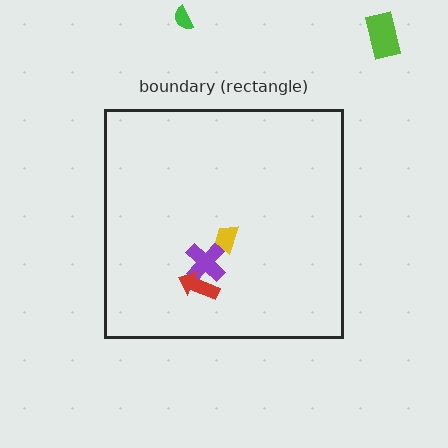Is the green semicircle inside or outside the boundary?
Outside.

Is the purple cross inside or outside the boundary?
Inside.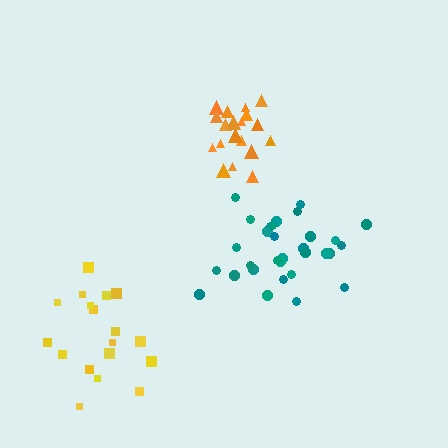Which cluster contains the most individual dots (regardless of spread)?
Teal (31).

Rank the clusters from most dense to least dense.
orange, teal, yellow.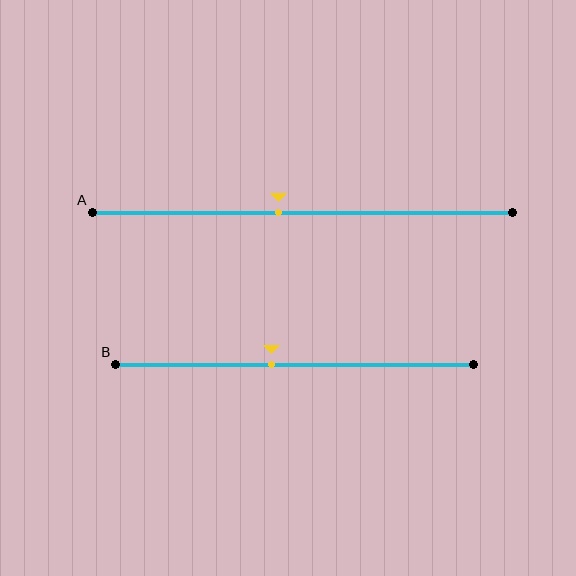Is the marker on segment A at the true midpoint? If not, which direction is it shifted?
No, the marker on segment A is shifted to the left by about 6% of the segment length.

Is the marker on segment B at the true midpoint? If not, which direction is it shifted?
No, the marker on segment B is shifted to the left by about 6% of the segment length.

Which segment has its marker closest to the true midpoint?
Segment A has its marker closest to the true midpoint.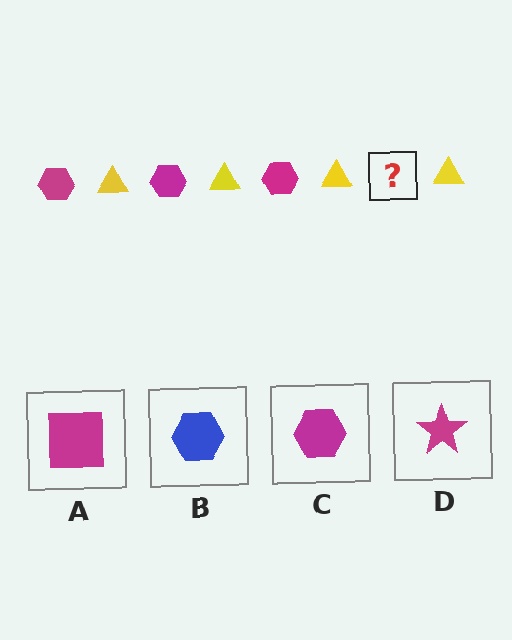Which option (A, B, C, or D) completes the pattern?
C.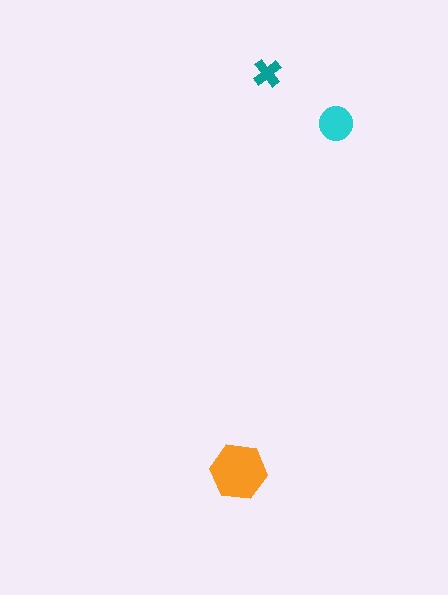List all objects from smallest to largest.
The teal cross, the cyan circle, the orange hexagon.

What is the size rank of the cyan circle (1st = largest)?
2nd.